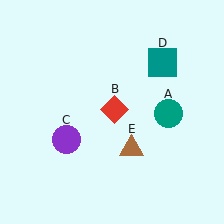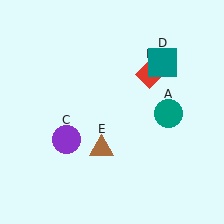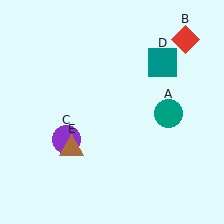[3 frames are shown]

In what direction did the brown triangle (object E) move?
The brown triangle (object E) moved left.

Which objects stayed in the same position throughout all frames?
Teal circle (object A) and purple circle (object C) and teal square (object D) remained stationary.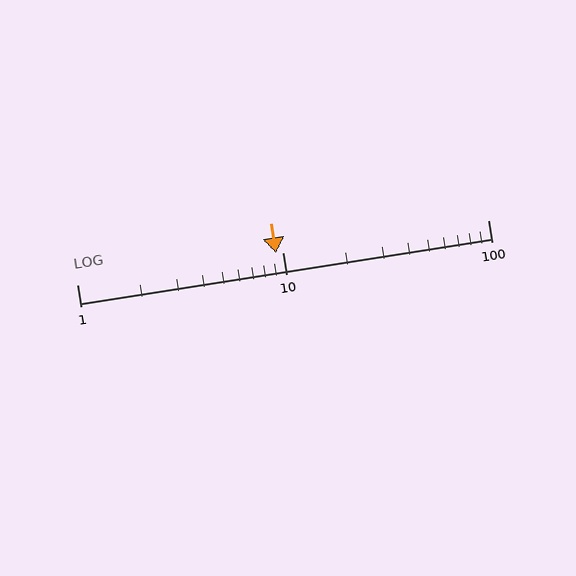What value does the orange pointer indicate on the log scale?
The pointer indicates approximately 9.3.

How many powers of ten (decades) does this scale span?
The scale spans 2 decades, from 1 to 100.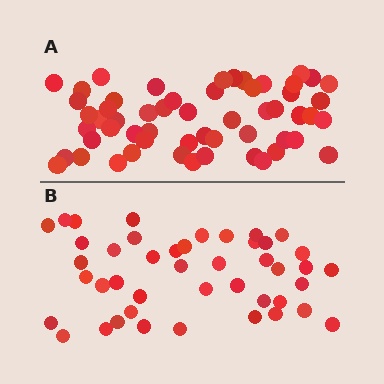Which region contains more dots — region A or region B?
Region A (the top region) has more dots.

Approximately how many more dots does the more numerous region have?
Region A has roughly 12 or so more dots than region B.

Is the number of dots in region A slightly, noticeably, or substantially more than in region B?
Region A has noticeably more, but not dramatically so. The ratio is roughly 1.3 to 1.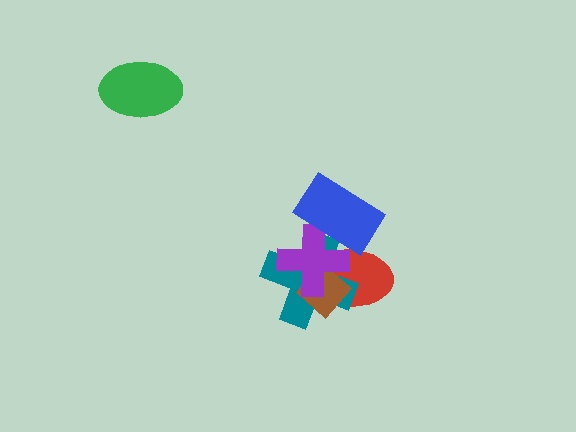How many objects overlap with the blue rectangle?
3 objects overlap with the blue rectangle.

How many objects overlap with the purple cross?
4 objects overlap with the purple cross.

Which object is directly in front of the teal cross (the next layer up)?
The brown diamond is directly in front of the teal cross.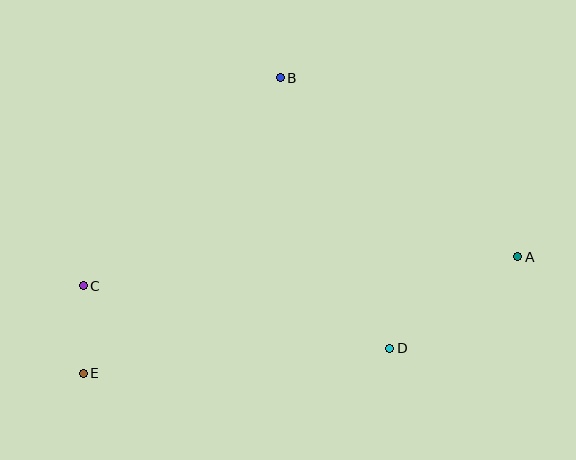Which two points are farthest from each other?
Points A and E are farthest from each other.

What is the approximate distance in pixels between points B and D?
The distance between B and D is approximately 292 pixels.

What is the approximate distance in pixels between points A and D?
The distance between A and D is approximately 157 pixels.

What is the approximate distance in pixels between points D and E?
The distance between D and E is approximately 308 pixels.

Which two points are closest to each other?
Points C and E are closest to each other.